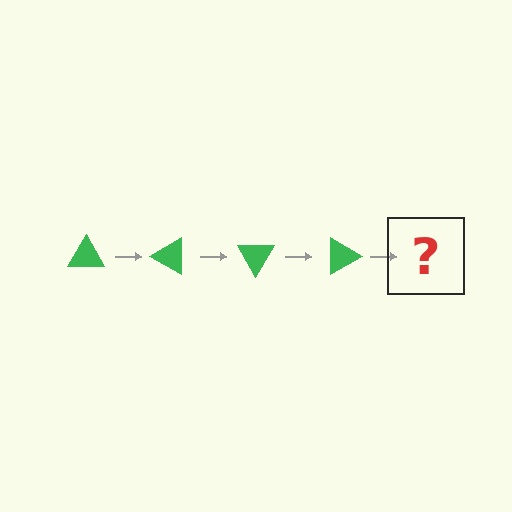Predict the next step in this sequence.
The next step is a green triangle rotated 120 degrees.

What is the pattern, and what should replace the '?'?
The pattern is that the triangle rotates 30 degrees each step. The '?' should be a green triangle rotated 120 degrees.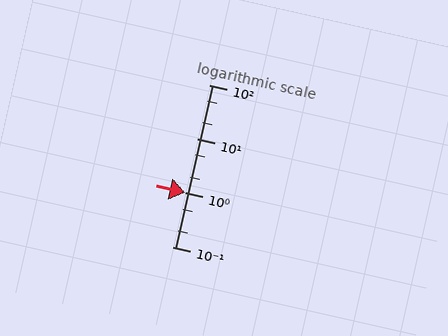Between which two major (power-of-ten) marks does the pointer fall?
The pointer is between 1 and 10.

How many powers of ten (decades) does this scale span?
The scale spans 3 decades, from 0.1 to 100.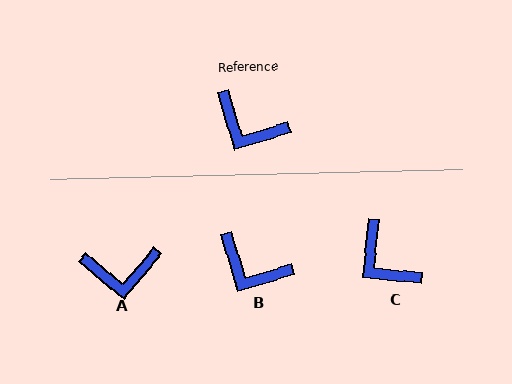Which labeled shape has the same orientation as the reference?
B.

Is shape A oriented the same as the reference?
No, it is off by about 33 degrees.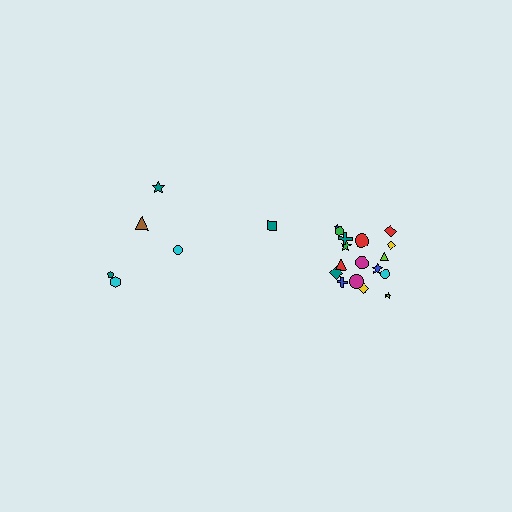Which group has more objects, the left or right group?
The right group.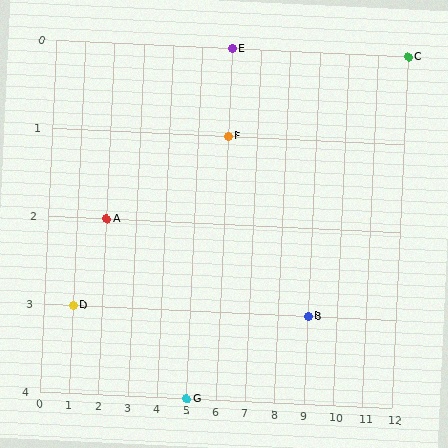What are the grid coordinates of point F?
Point F is at grid coordinates (6, 1).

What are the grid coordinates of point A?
Point A is at grid coordinates (2, 2).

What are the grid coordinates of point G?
Point G is at grid coordinates (5, 4).